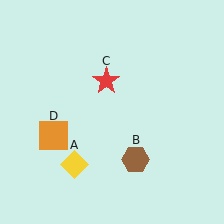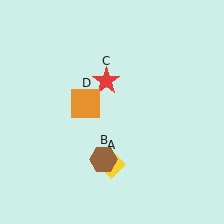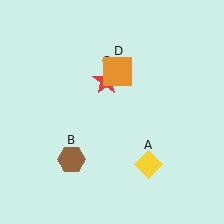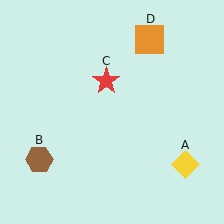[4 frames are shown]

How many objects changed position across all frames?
3 objects changed position: yellow diamond (object A), brown hexagon (object B), orange square (object D).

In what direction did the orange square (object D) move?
The orange square (object D) moved up and to the right.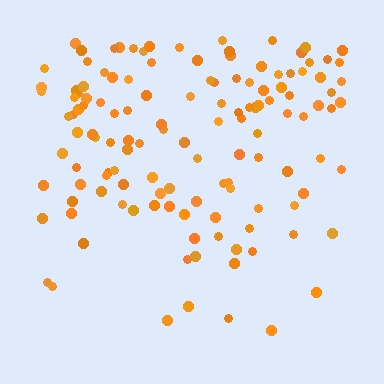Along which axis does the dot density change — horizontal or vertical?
Vertical.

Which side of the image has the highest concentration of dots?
The top.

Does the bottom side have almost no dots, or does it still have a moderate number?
Still a moderate number, just noticeably fewer than the top.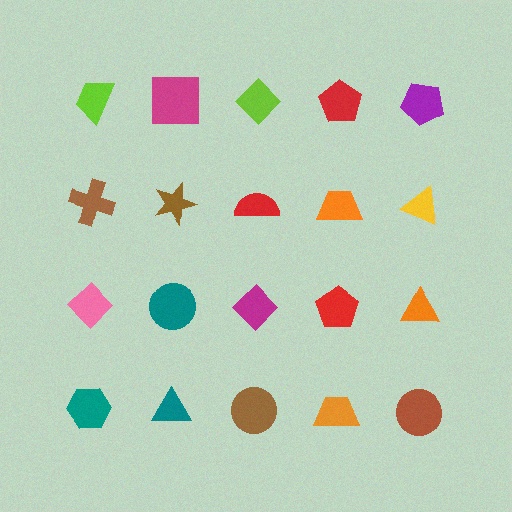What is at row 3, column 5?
An orange triangle.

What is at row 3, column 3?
A magenta diamond.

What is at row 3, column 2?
A teal circle.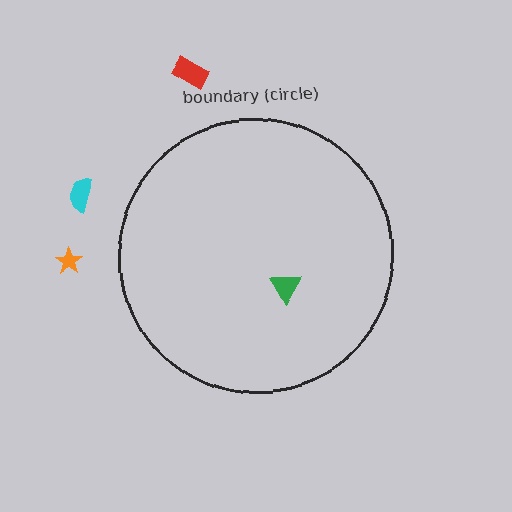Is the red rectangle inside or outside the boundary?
Outside.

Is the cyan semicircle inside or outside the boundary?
Outside.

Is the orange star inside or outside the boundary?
Outside.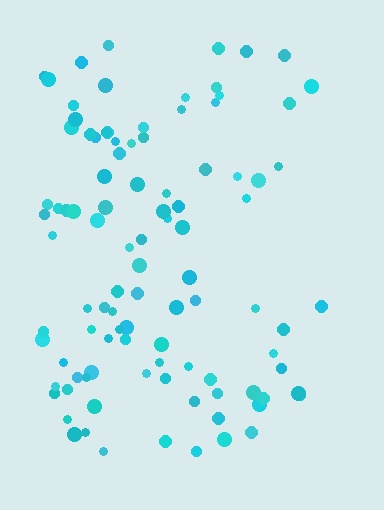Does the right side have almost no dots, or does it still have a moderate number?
Still a moderate number, just noticeably fewer than the left.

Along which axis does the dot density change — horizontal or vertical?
Horizontal.